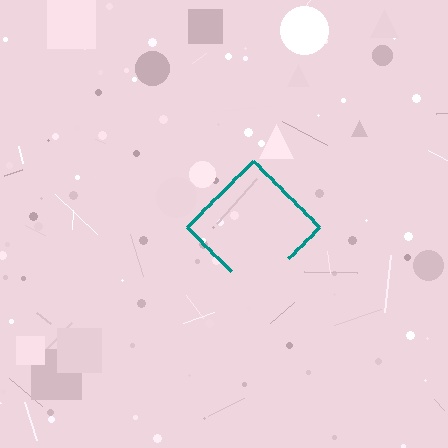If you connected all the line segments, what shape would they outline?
They would outline a diamond.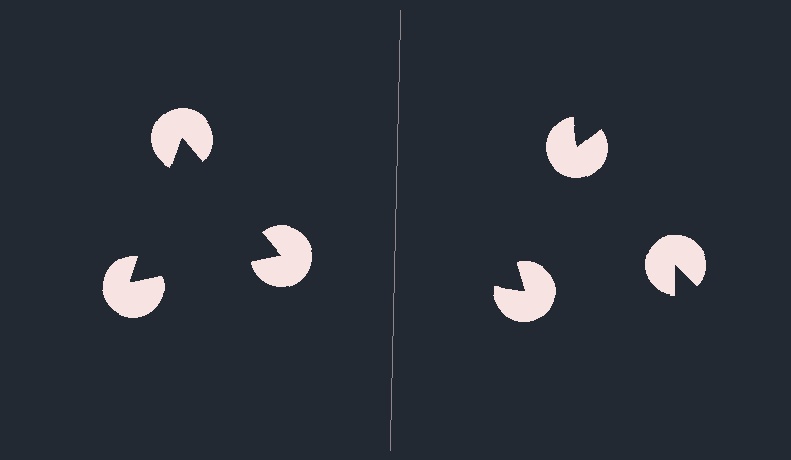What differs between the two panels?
The pac-man discs are positioned identically on both sides; only the wedge orientations differ. On the left they align to a triangle; on the right they are misaligned.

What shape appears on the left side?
An illusory triangle.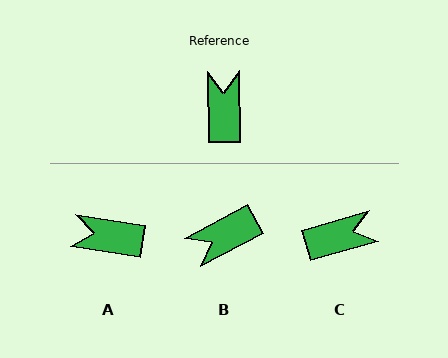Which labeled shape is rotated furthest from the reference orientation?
B, about 117 degrees away.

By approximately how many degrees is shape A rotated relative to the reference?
Approximately 80 degrees counter-clockwise.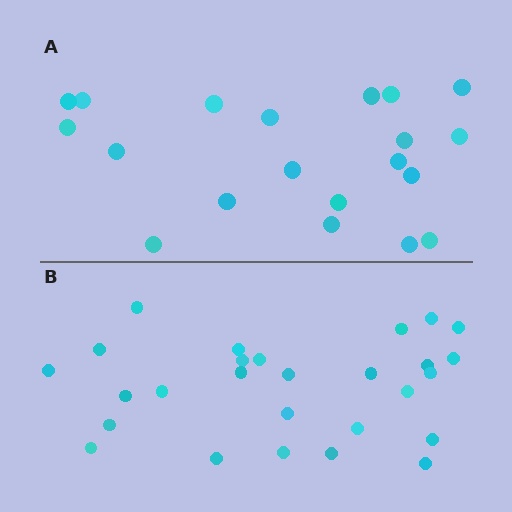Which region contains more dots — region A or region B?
Region B (the bottom region) has more dots.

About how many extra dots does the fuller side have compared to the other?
Region B has roughly 8 or so more dots than region A.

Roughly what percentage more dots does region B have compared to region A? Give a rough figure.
About 35% more.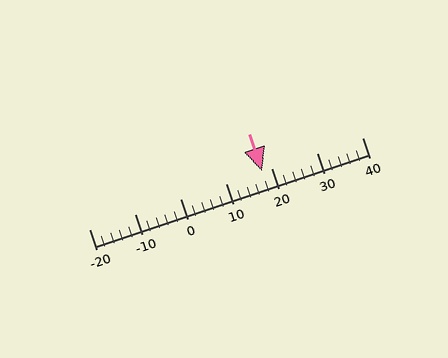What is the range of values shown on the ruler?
The ruler shows values from -20 to 40.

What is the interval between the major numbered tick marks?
The major tick marks are spaced 10 units apart.